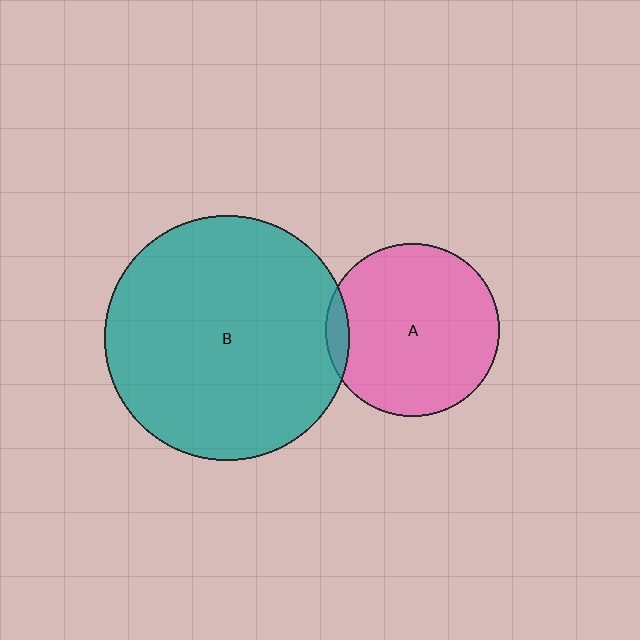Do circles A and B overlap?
Yes.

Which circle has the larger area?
Circle B (teal).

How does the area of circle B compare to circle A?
Approximately 2.0 times.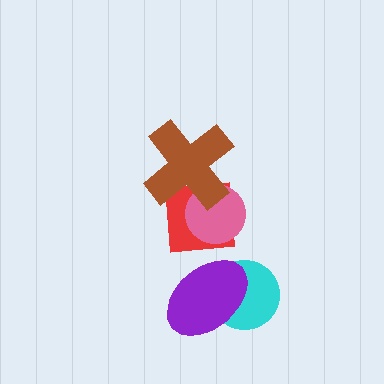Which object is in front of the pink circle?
The brown cross is in front of the pink circle.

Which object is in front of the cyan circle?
The purple ellipse is in front of the cyan circle.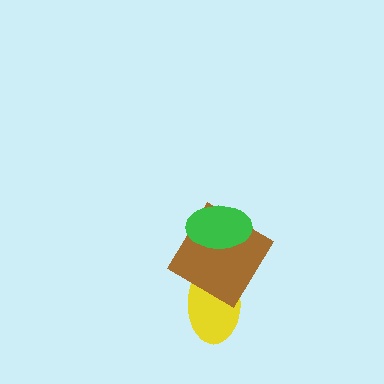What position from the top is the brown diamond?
The brown diamond is 2nd from the top.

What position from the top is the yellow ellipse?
The yellow ellipse is 3rd from the top.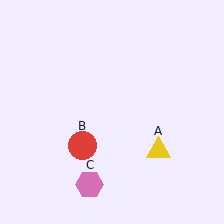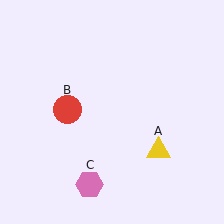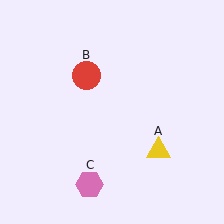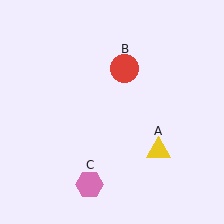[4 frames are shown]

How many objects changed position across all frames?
1 object changed position: red circle (object B).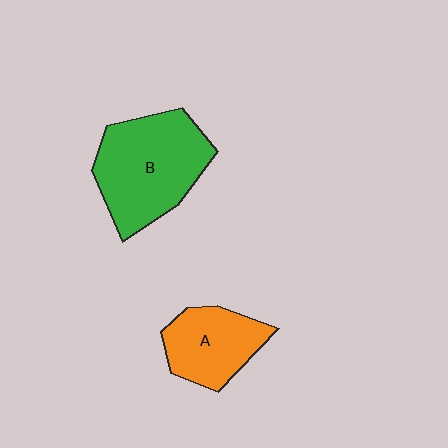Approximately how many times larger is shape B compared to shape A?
Approximately 1.6 times.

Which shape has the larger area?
Shape B (green).